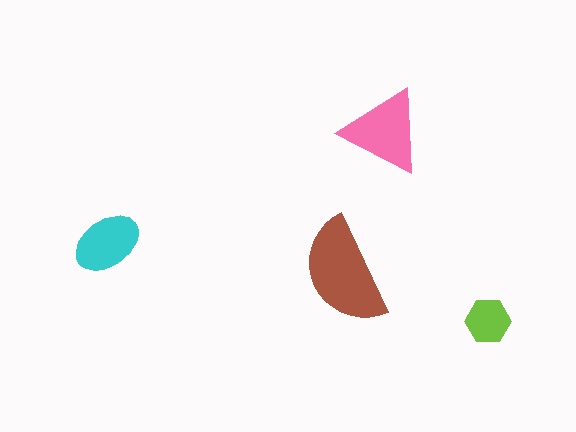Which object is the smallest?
The lime hexagon.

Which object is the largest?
The brown semicircle.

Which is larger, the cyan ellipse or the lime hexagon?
The cyan ellipse.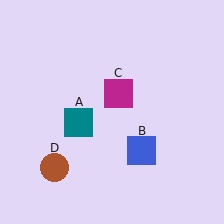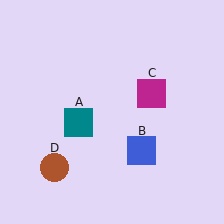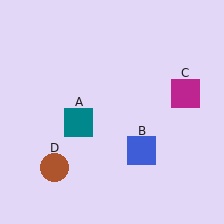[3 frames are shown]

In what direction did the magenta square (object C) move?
The magenta square (object C) moved right.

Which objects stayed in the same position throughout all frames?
Teal square (object A) and blue square (object B) and brown circle (object D) remained stationary.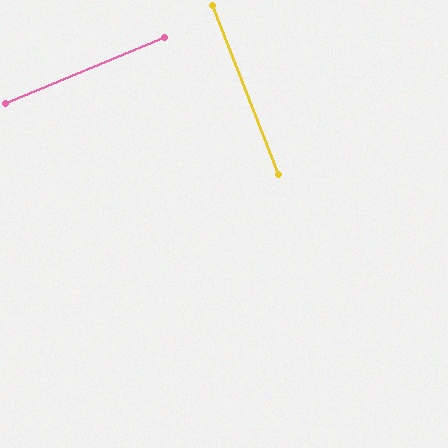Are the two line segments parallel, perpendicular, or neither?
Perpendicular — they meet at approximately 89°.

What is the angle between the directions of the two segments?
Approximately 89 degrees.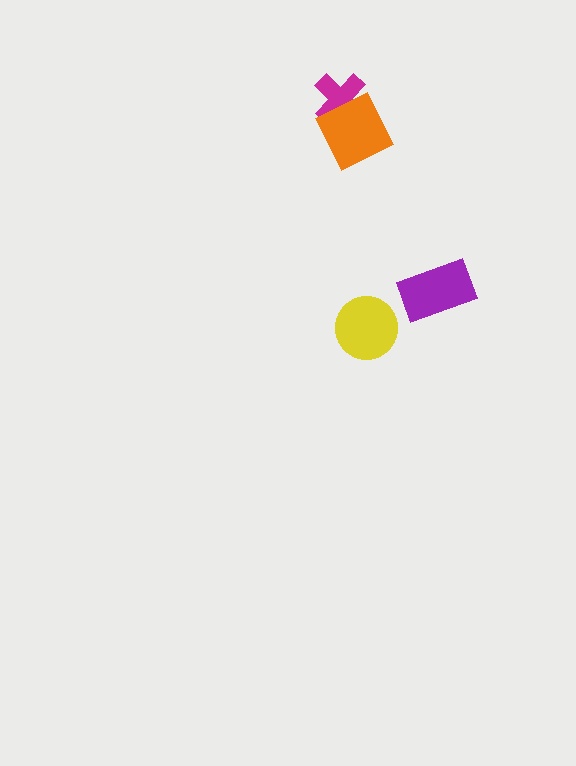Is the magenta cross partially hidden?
Yes, it is partially covered by another shape.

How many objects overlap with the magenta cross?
1 object overlaps with the magenta cross.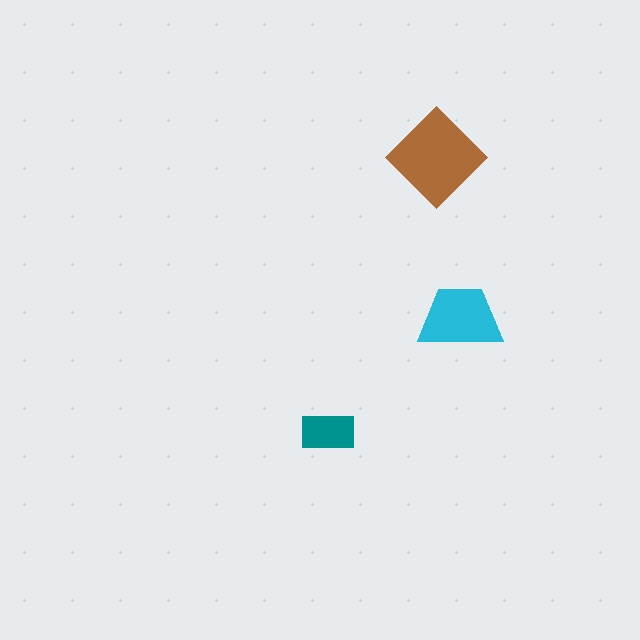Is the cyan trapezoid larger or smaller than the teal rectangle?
Larger.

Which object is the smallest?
The teal rectangle.